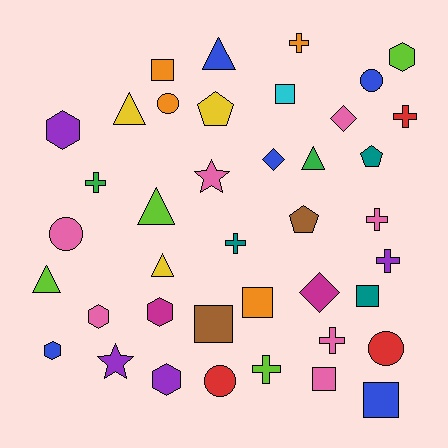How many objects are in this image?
There are 40 objects.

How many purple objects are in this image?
There are 4 purple objects.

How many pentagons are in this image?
There are 3 pentagons.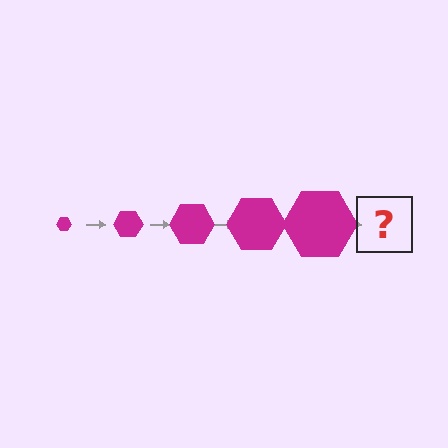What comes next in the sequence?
The next element should be a magenta hexagon, larger than the previous one.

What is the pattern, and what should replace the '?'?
The pattern is that the hexagon gets progressively larger each step. The '?' should be a magenta hexagon, larger than the previous one.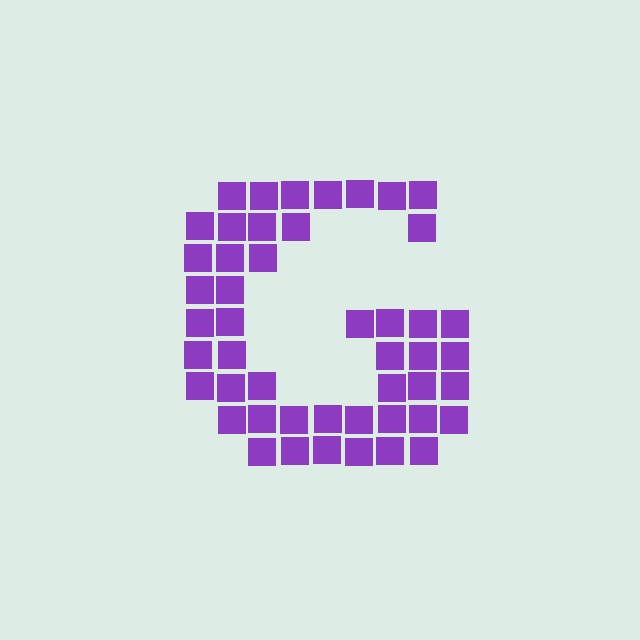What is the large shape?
The large shape is the letter G.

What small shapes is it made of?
It is made of small squares.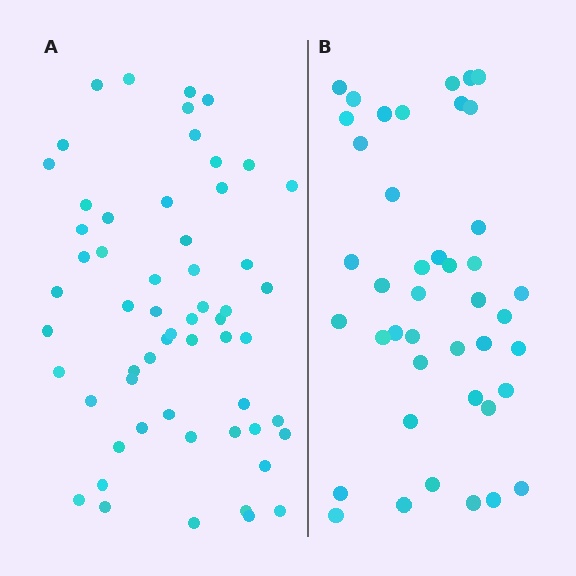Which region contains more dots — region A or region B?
Region A (the left region) has more dots.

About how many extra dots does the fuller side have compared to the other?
Region A has approximately 15 more dots than region B.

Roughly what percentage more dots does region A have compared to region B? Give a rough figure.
About 40% more.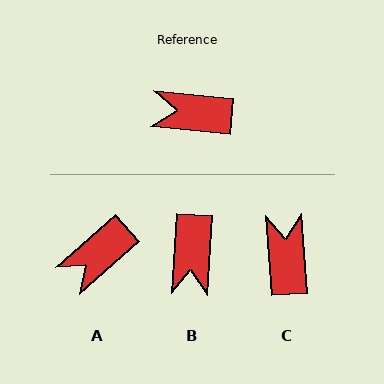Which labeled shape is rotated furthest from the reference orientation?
B, about 91 degrees away.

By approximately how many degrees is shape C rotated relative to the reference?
Approximately 81 degrees clockwise.